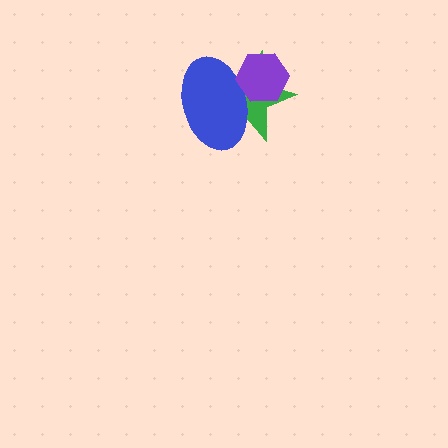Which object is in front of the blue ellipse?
The purple hexagon is in front of the blue ellipse.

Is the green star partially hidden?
Yes, it is partially covered by another shape.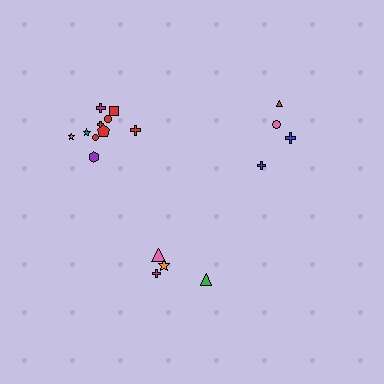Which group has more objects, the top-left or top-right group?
The top-left group.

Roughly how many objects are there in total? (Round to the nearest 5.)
Roughly 20 objects in total.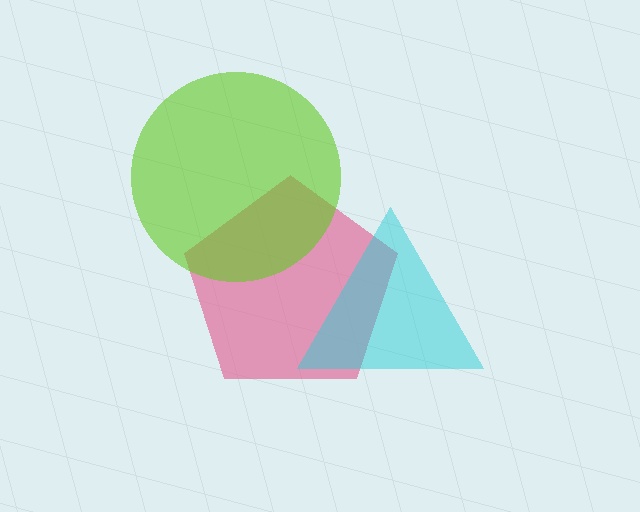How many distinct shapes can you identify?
There are 3 distinct shapes: a pink pentagon, a cyan triangle, a lime circle.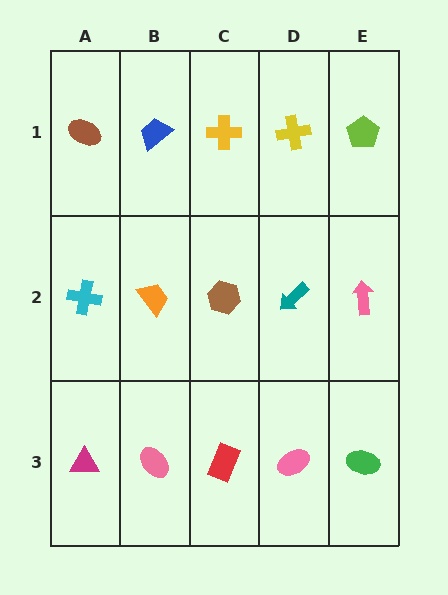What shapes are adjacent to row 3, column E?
A pink arrow (row 2, column E), a pink ellipse (row 3, column D).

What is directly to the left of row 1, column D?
A yellow cross.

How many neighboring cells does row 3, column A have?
2.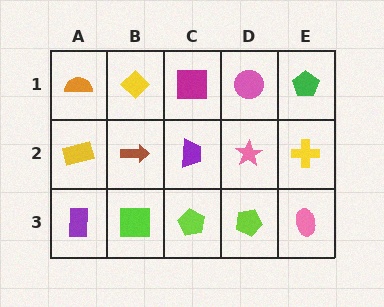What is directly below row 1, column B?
A brown arrow.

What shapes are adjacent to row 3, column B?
A brown arrow (row 2, column B), a purple rectangle (row 3, column A), a lime pentagon (row 3, column C).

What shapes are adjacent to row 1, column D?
A pink star (row 2, column D), a magenta square (row 1, column C), a green pentagon (row 1, column E).